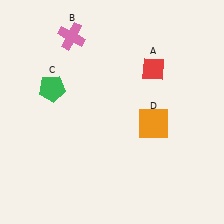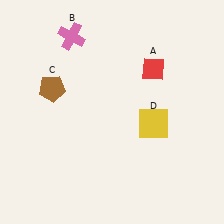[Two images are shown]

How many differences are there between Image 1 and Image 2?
There are 2 differences between the two images.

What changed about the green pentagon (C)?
In Image 1, C is green. In Image 2, it changed to brown.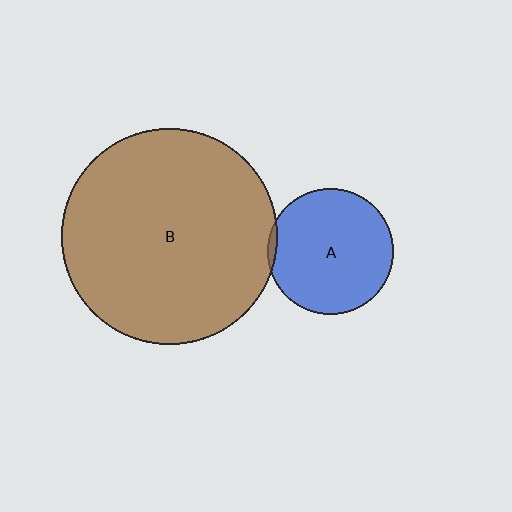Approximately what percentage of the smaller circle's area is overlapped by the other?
Approximately 5%.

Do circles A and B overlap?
Yes.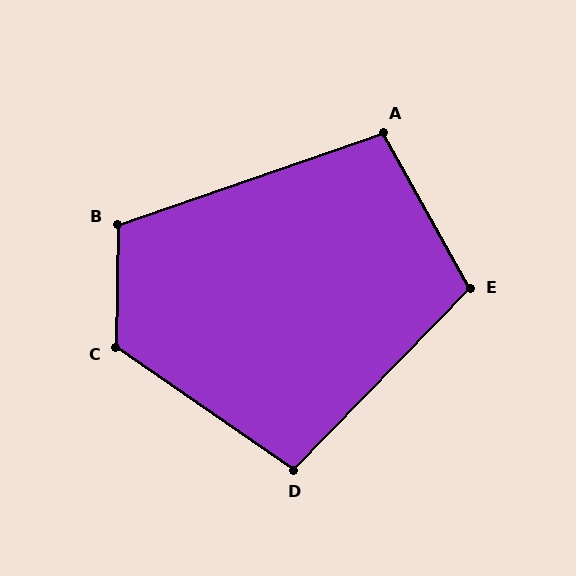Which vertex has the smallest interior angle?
D, at approximately 100 degrees.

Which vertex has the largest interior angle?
C, at approximately 124 degrees.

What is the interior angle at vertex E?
Approximately 107 degrees (obtuse).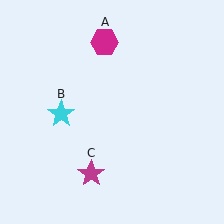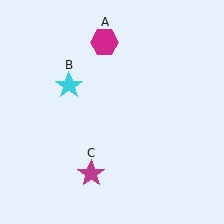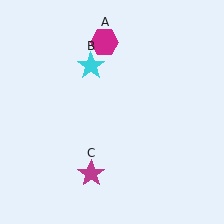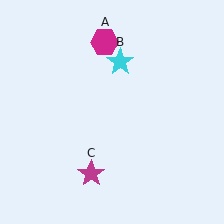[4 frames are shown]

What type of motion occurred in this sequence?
The cyan star (object B) rotated clockwise around the center of the scene.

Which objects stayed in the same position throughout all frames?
Magenta hexagon (object A) and magenta star (object C) remained stationary.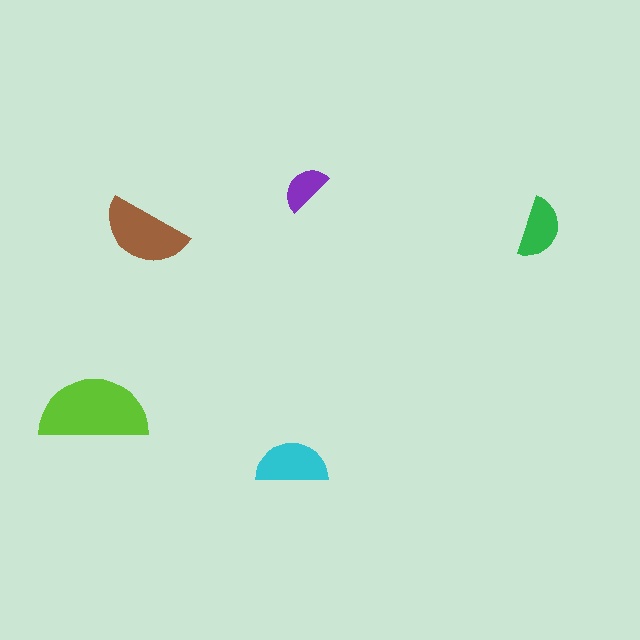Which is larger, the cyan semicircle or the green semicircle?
The cyan one.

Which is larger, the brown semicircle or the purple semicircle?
The brown one.